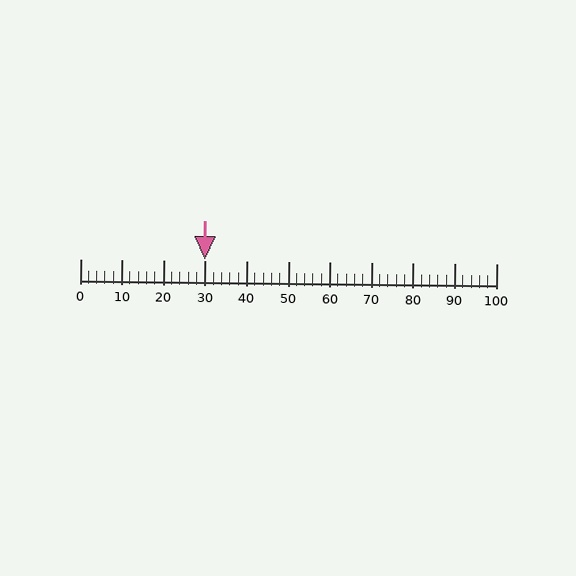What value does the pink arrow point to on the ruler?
The pink arrow points to approximately 30.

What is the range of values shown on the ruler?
The ruler shows values from 0 to 100.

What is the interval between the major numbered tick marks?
The major tick marks are spaced 10 units apart.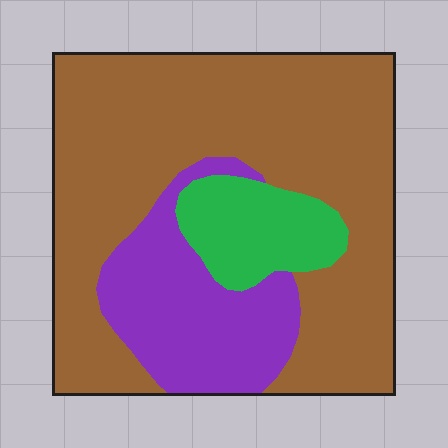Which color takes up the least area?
Green, at roughly 10%.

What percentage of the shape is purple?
Purple covers roughly 20% of the shape.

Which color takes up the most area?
Brown, at roughly 65%.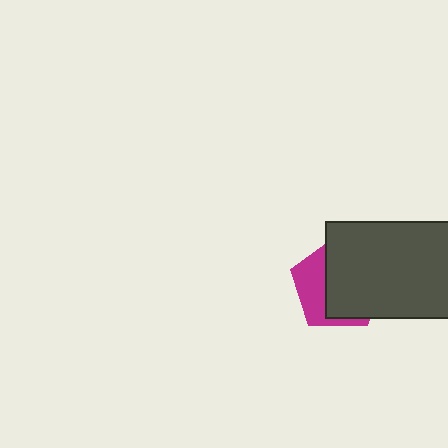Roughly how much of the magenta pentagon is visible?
A small part of it is visible (roughly 36%).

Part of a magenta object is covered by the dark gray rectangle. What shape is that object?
It is a pentagon.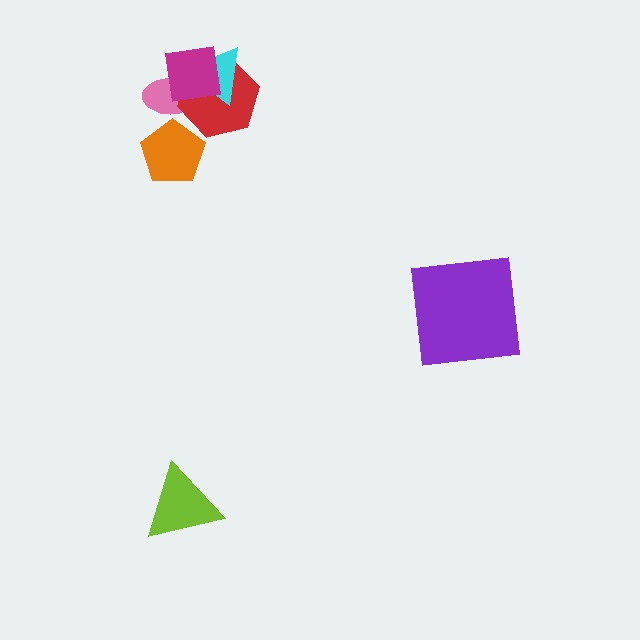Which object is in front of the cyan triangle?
The magenta square is in front of the cyan triangle.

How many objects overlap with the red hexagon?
3 objects overlap with the red hexagon.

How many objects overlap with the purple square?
0 objects overlap with the purple square.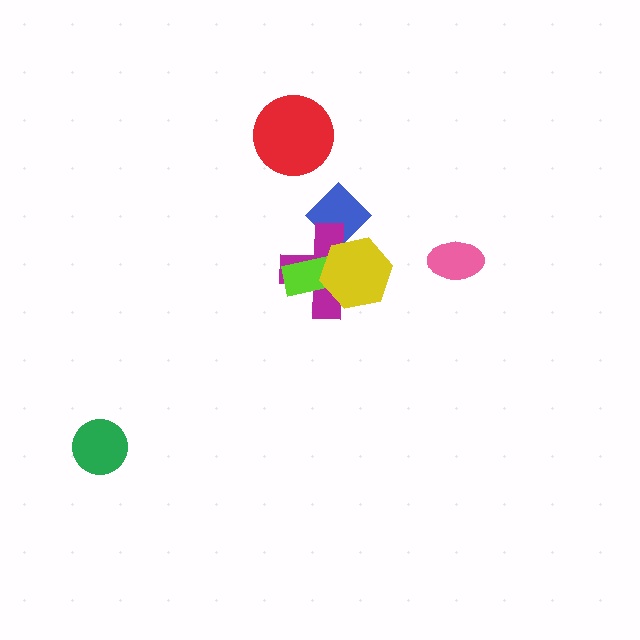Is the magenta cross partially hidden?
Yes, it is partially covered by another shape.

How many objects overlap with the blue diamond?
2 objects overlap with the blue diamond.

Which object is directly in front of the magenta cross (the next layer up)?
The lime rectangle is directly in front of the magenta cross.